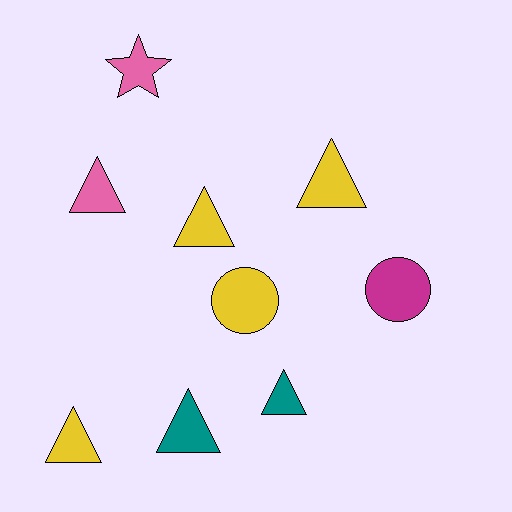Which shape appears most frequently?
Triangle, with 6 objects.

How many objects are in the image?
There are 9 objects.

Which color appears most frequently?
Yellow, with 4 objects.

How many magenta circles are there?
There is 1 magenta circle.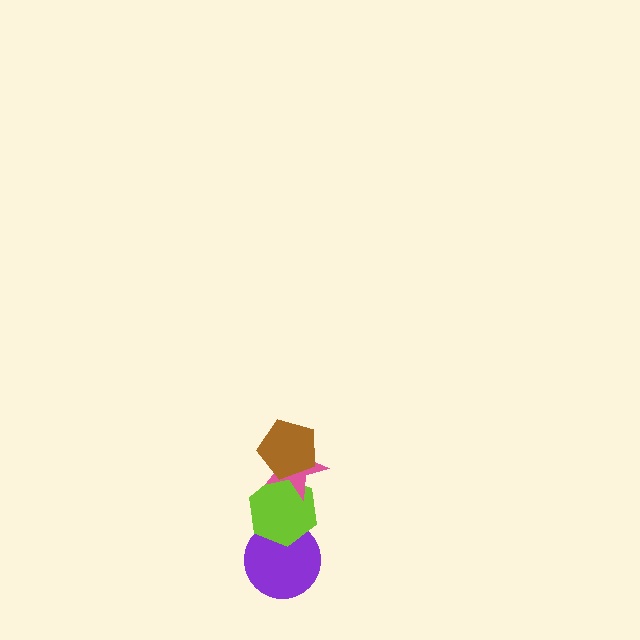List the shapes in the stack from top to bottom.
From top to bottom: the brown pentagon, the pink star, the lime hexagon, the purple circle.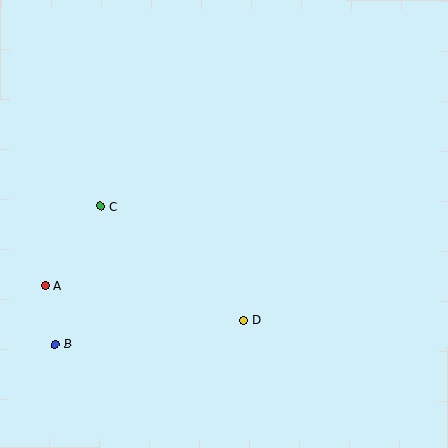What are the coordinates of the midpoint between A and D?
The midpoint between A and D is at (144, 303).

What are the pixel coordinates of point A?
Point A is at (45, 286).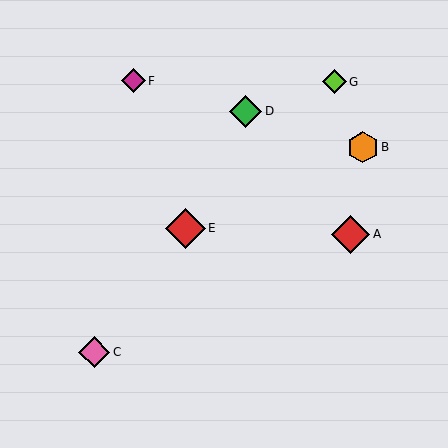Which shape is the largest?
The red diamond (labeled E) is the largest.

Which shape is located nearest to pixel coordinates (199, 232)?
The red diamond (labeled E) at (186, 228) is nearest to that location.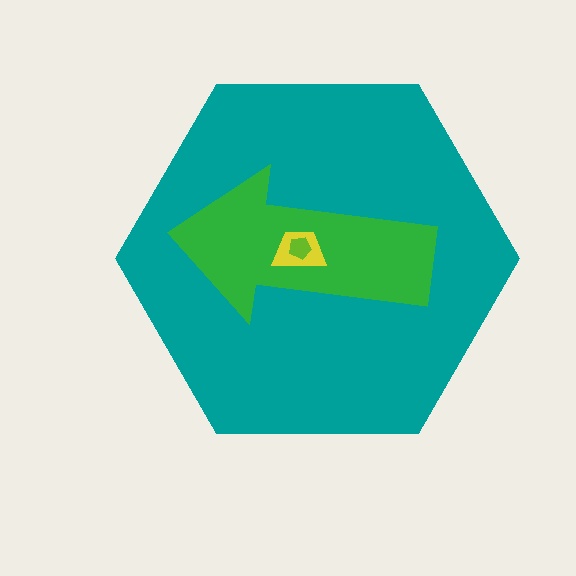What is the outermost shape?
The teal hexagon.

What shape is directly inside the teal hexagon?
The green arrow.